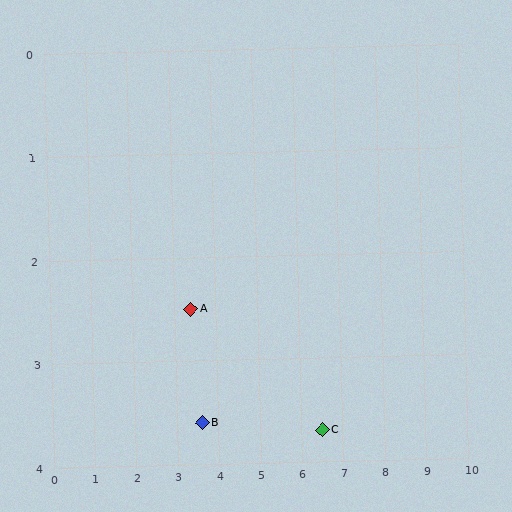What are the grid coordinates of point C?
Point C is at approximately (6.5, 3.7).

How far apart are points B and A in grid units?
Points B and A are about 1.1 grid units apart.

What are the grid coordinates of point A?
Point A is at approximately (3.4, 2.5).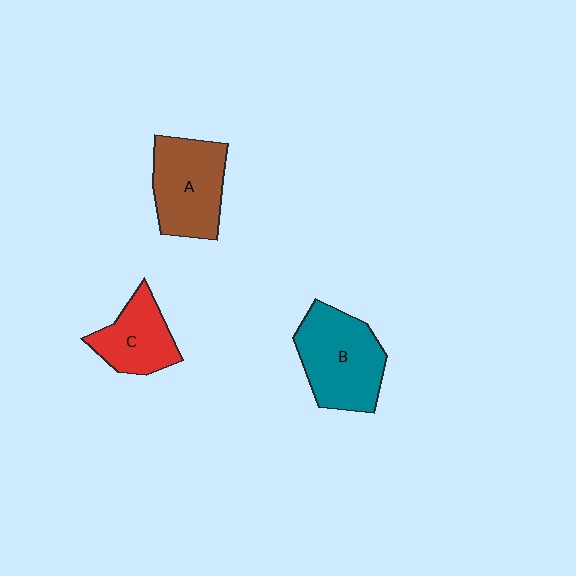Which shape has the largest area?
Shape B (teal).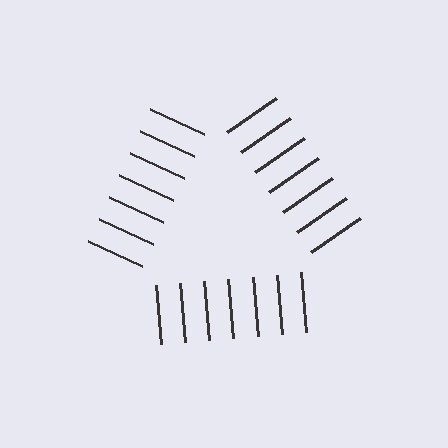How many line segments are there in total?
21 — 7 along each of the 3 edges.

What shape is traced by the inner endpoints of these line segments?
An illusory triangle — the line segments terminate on its edges but no continuous stroke is drawn.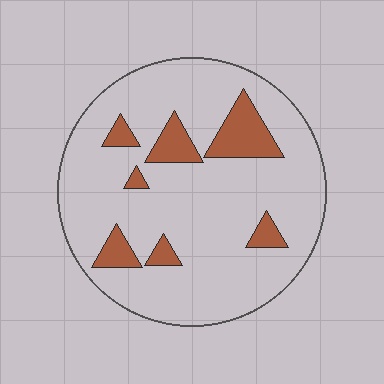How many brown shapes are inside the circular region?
7.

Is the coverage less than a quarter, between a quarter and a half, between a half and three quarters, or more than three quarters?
Less than a quarter.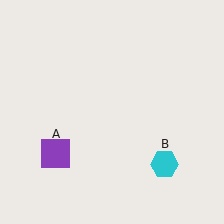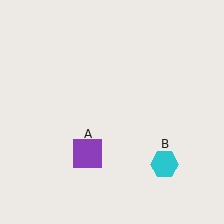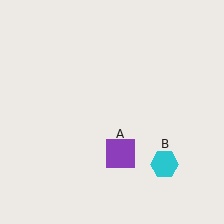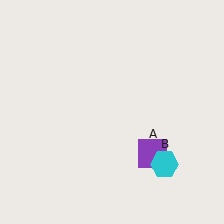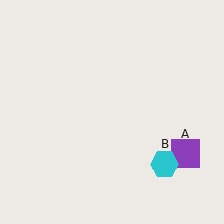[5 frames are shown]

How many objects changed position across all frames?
1 object changed position: purple square (object A).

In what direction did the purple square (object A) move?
The purple square (object A) moved right.